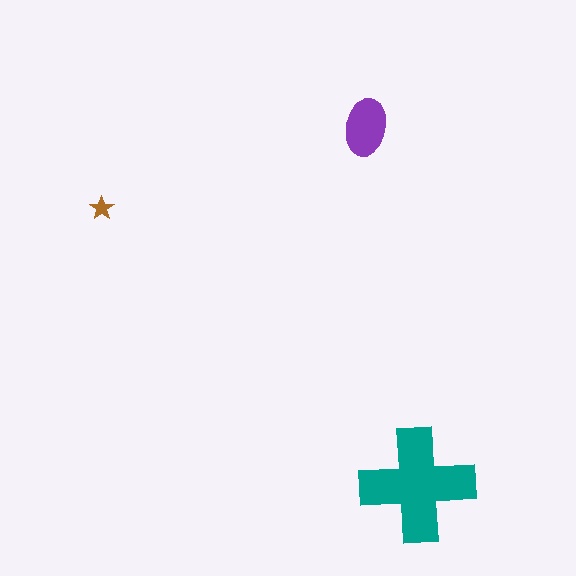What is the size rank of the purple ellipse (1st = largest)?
2nd.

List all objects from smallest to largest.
The brown star, the purple ellipse, the teal cross.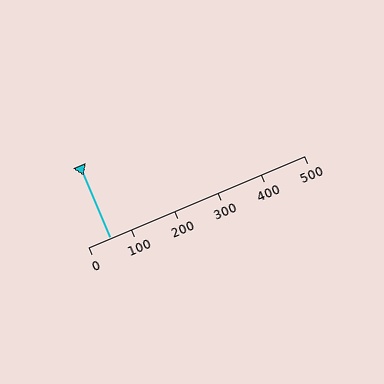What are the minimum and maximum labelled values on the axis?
The axis runs from 0 to 500.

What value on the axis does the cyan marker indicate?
The marker indicates approximately 50.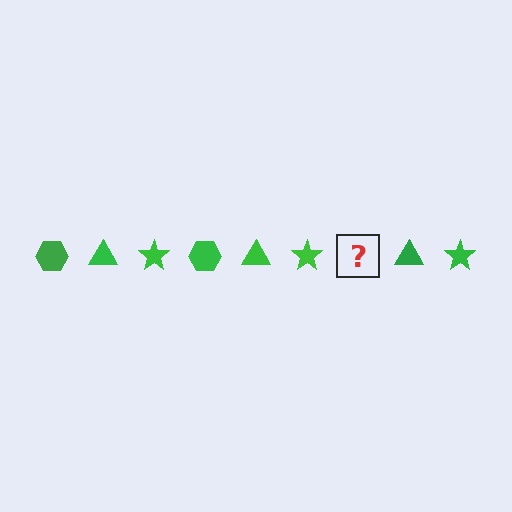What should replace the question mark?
The question mark should be replaced with a green hexagon.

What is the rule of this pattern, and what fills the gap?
The rule is that the pattern cycles through hexagon, triangle, star shapes in green. The gap should be filled with a green hexagon.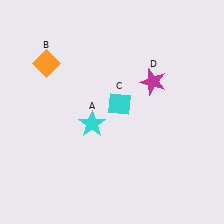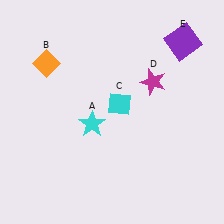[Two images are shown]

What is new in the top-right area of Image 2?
A purple square (E) was added in the top-right area of Image 2.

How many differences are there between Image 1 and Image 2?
There is 1 difference between the two images.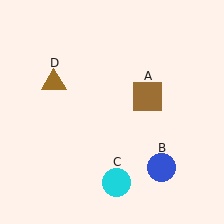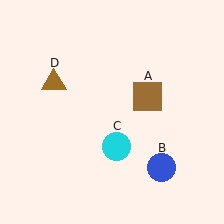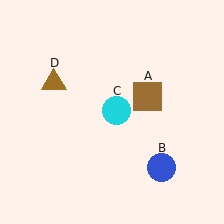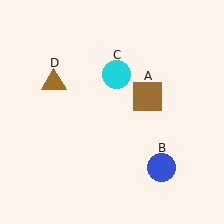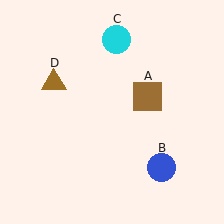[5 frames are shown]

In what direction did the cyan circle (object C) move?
The cyan circle (object C) moved up.